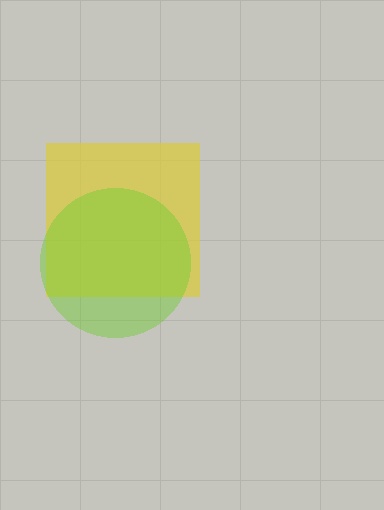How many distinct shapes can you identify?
There are 2 distinct shapes: a yellow square, a lime circle.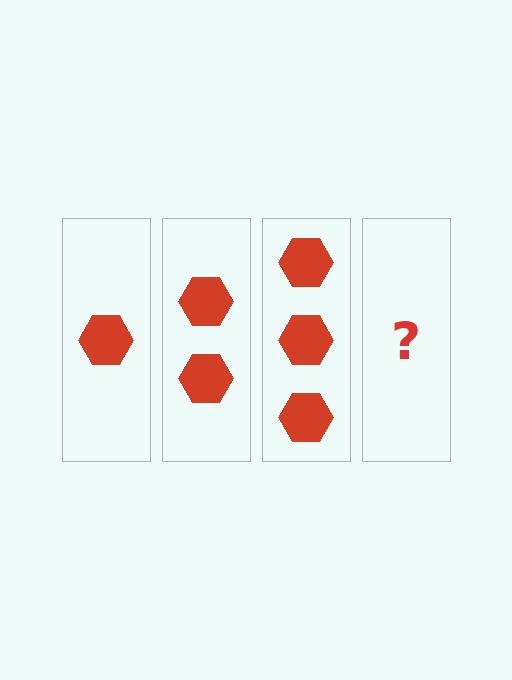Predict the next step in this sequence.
The next step is 4 hexagons.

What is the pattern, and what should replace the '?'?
The pattern is that each step adds one more hexagon. The '?' should be 4 hexagons.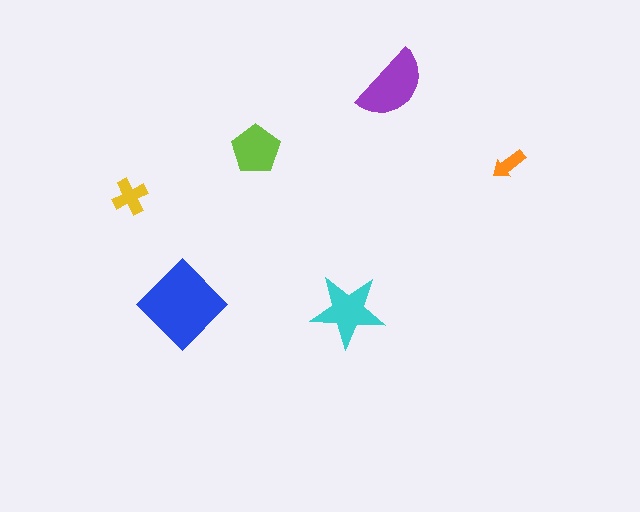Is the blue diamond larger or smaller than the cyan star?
Larger.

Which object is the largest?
The blue diamond.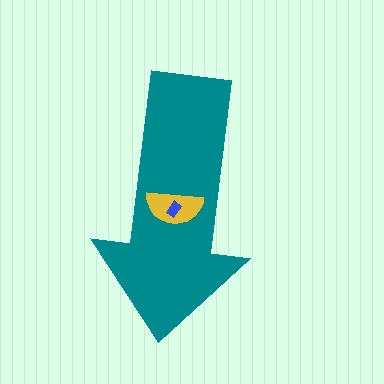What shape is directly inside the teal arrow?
The yellow semicircle.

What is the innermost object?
The blue rectangle.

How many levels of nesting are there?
3.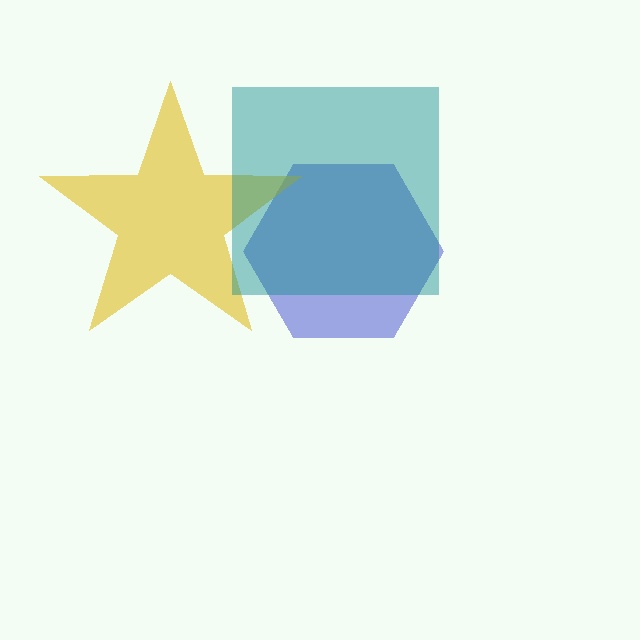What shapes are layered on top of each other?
The layered shapes are: a blue hexagon, a yellow star, a teal square.